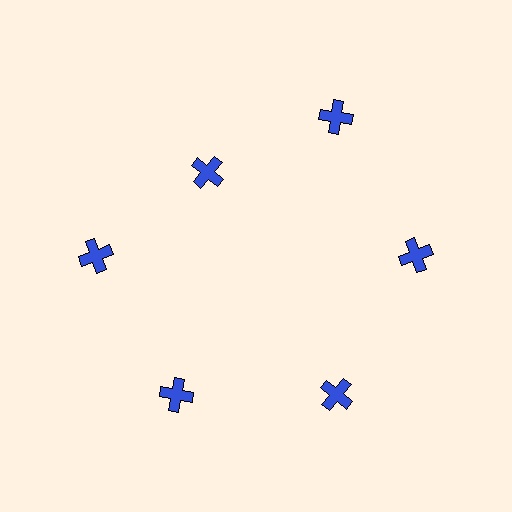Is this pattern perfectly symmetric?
No. The 6 blue crosses are arranged in a ring, but one element near the 11 o'clock position is pulled inward toward the center, breaking the 6-fold rotational symmetry.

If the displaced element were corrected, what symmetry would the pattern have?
It would have 6-fold rotational symmetry — the pattern would map onto itself every 60 degrees.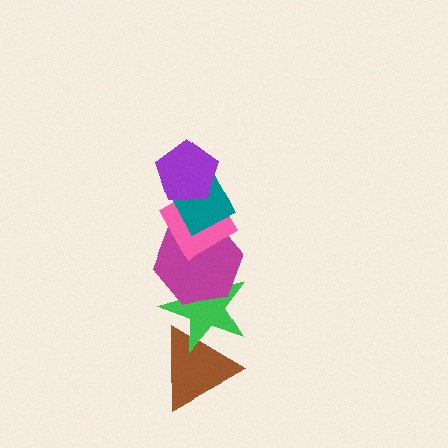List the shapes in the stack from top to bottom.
From top to bottom: the purple pentagon, the teal diamond, the pink diamond, the magenta hexagon, the green star, the brown triangle.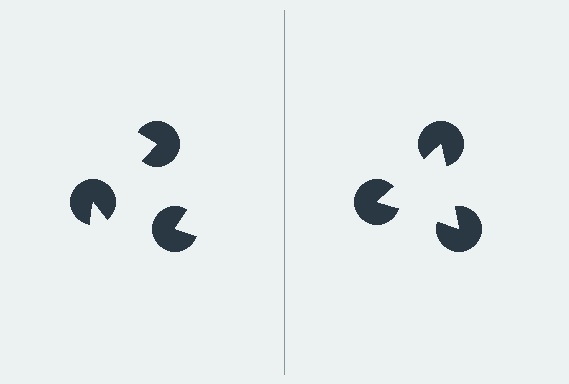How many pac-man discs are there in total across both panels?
6 — 3 on each side.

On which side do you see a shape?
An illusory triangle appears on the right side. On the left side the wedge cuts are rotated, so no coherent shape forms.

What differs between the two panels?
The pac-man discs are positioned identically on both sides; only the wedge orientations differ. On the right they align to a triangle; on the left they are misaligned.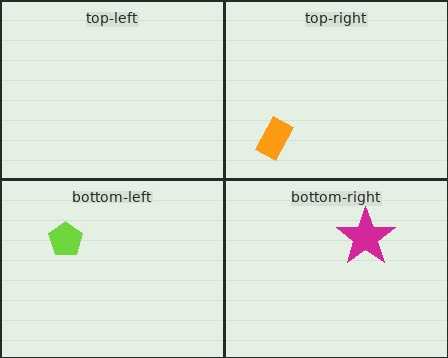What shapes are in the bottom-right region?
The magenta star.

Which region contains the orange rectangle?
The top-right region.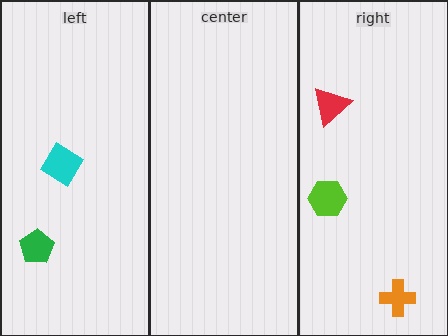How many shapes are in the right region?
3.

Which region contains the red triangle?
The right region.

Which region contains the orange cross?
The right region.